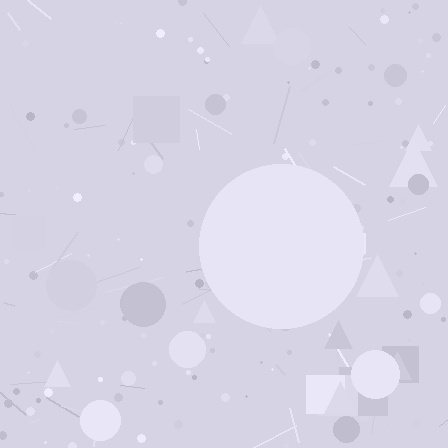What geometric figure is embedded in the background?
A circle is embedded in the background.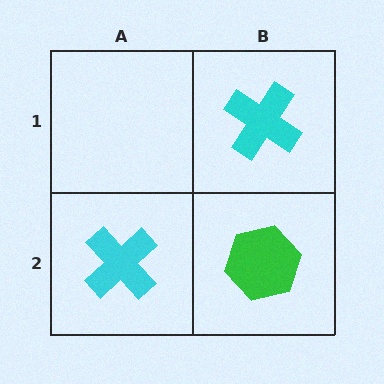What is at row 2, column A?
A cyan cross.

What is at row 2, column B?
A green hexagon.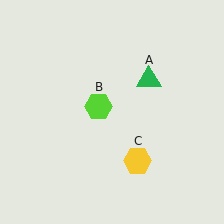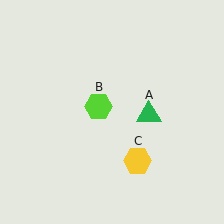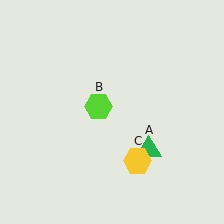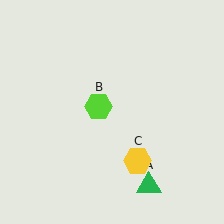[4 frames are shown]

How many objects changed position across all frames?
1 object changed position: green triangle (object A).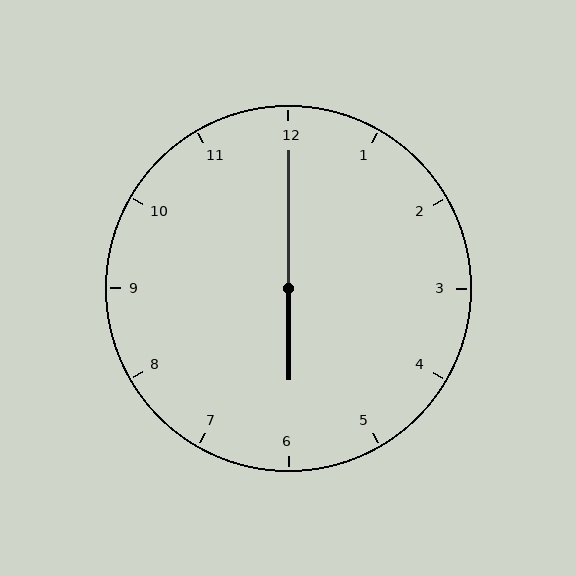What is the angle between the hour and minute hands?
Approximately 180 degrees.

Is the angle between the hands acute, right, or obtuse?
It is obtuse.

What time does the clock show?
6:00.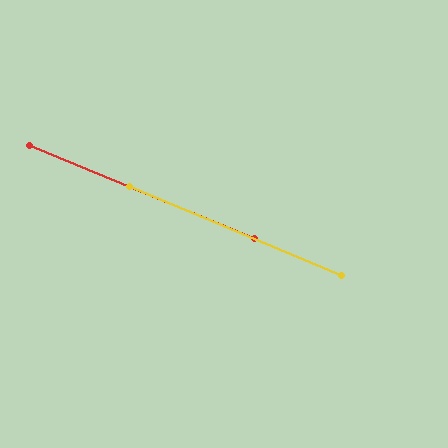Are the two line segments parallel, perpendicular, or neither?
Parallel — their directions differ by only 0.3°.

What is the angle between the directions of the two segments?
Approximately 0 degrees.